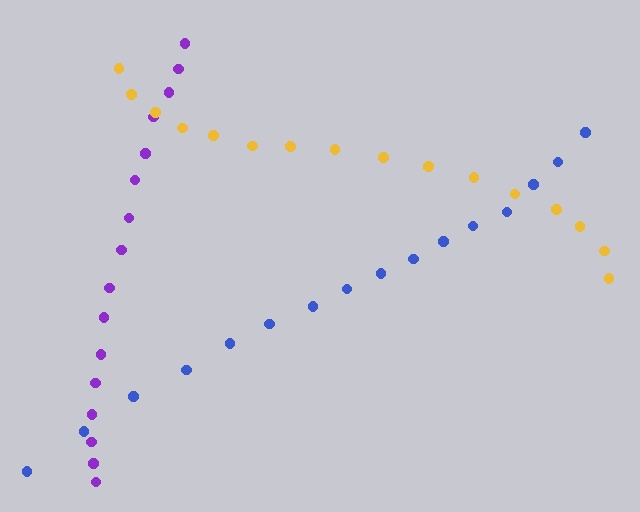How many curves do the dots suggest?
There are 3 distinct paths.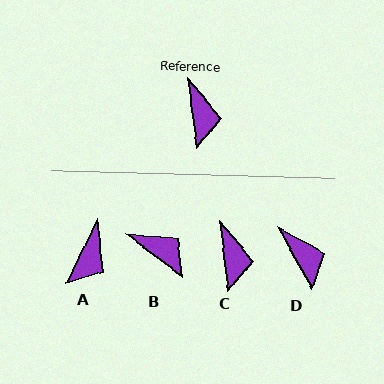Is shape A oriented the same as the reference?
No, it is off by about 33 degrees.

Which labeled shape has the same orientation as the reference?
C.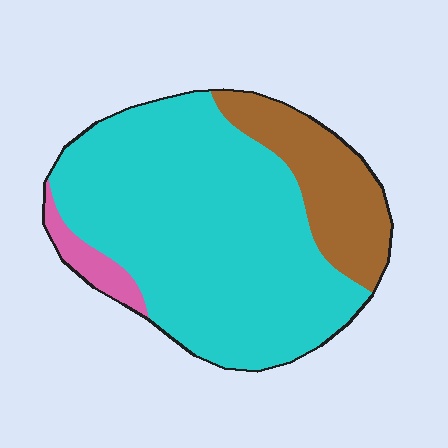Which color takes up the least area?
Pink, at roughly 5%.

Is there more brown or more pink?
Brown.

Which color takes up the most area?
Cyan, at roughly 75%.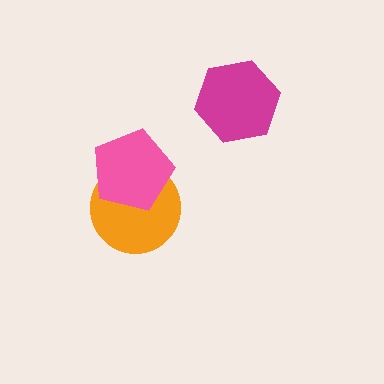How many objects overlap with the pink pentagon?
1 object overlaps with the pink pentagon.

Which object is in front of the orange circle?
The pink pentagon is in front of the orange circle.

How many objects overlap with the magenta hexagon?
0 objects overlap with the magenta hexagon.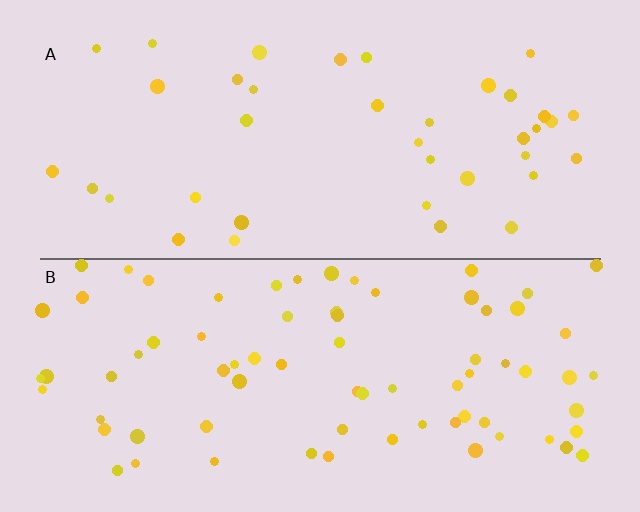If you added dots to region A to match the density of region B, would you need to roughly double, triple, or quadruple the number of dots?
Approximately double.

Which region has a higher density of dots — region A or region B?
B (the bottom).